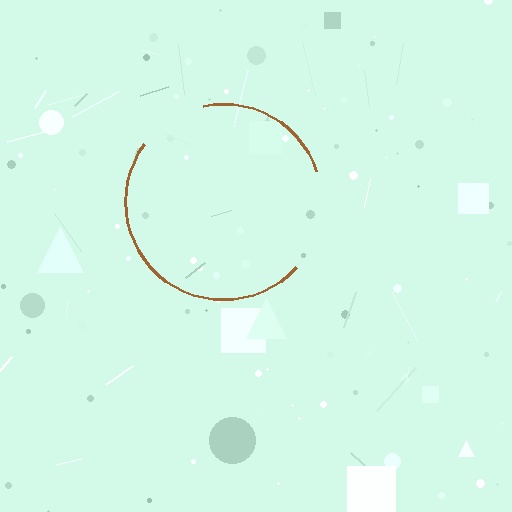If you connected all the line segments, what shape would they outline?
They would outline a circle.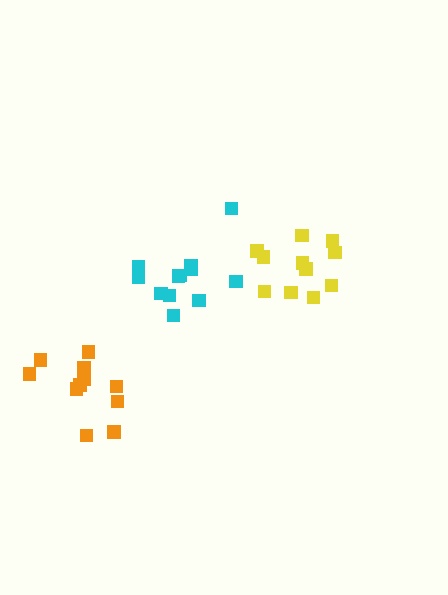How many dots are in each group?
Group 1: 12 dots, Group 2: 11 dots, Group 3: 11 dots (34 total).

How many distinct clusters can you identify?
There are 3 distinct clusters.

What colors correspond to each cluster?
The clusters are colored: cyan, yellow, orange.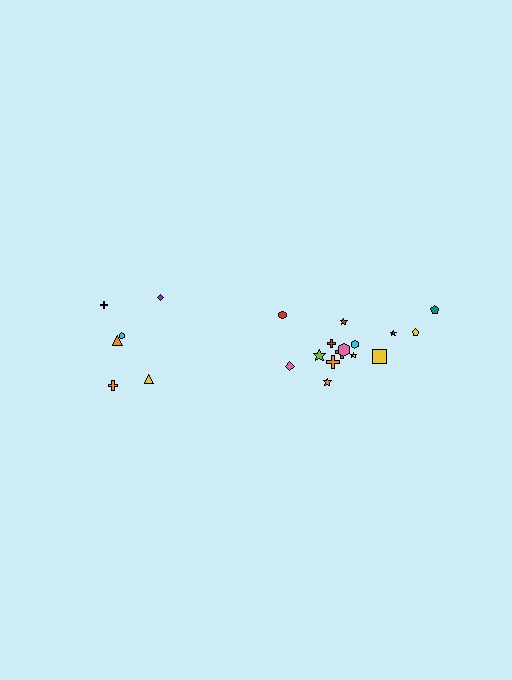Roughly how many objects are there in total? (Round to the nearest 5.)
Roughly 20 objects in total.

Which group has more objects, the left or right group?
The right group.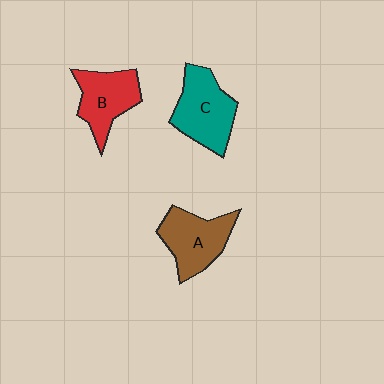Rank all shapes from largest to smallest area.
From largest to smallest: C (teal), A (brown), B (red).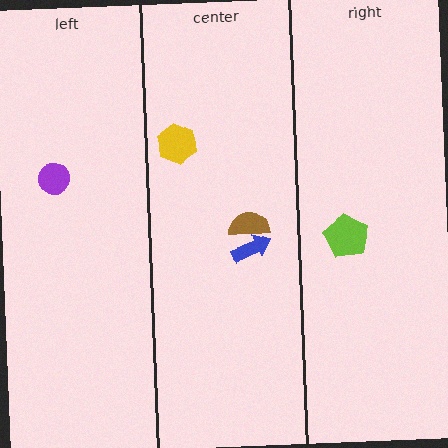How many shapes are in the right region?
1.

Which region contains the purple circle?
The left region.